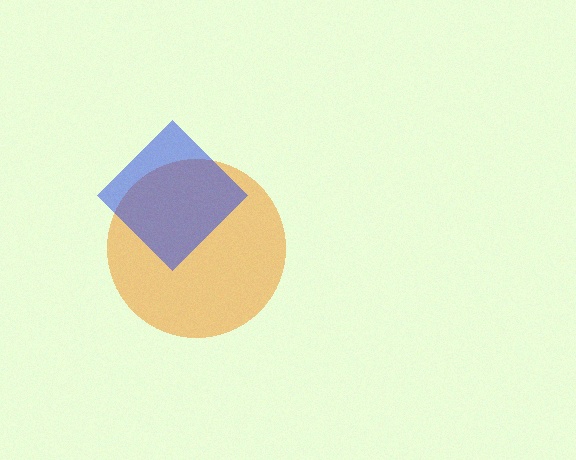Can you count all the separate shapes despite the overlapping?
Yes, there are 2 separate shapes.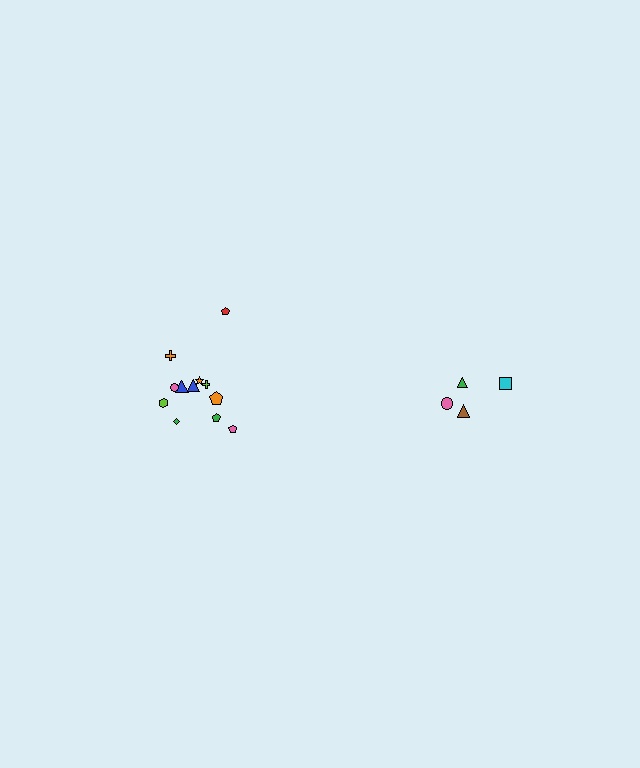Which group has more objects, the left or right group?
The left group.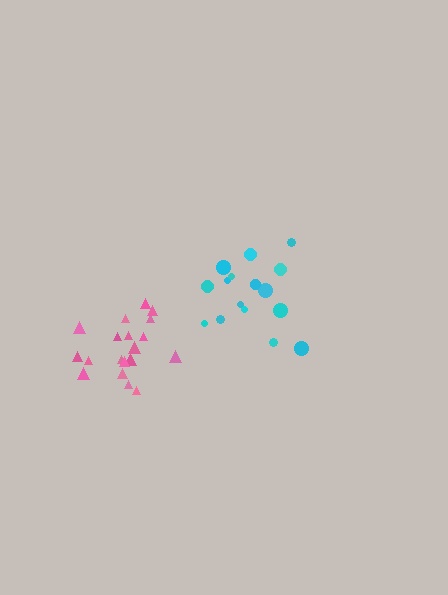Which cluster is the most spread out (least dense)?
Cyan.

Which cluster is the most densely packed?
Pink.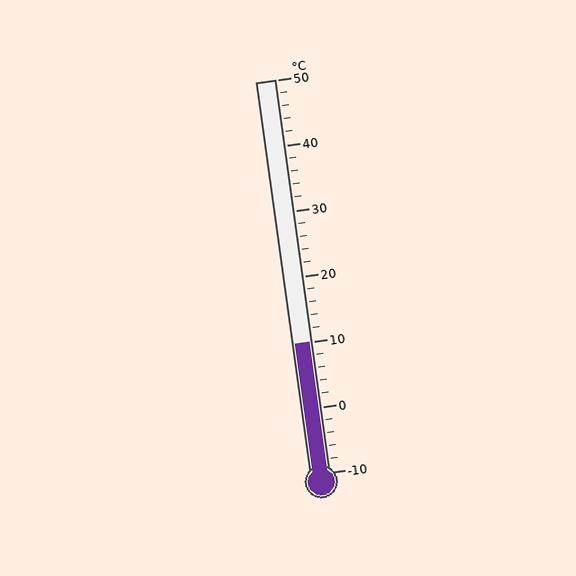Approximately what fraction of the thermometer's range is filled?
The thermometer is filled to approximately 35% of its range.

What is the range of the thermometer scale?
The thermometer scale ranges from -10°C to 50°C.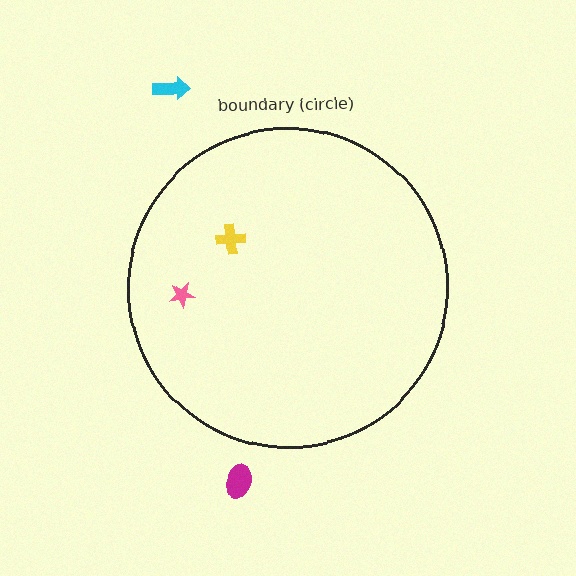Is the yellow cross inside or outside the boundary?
Inside.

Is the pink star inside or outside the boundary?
Inside.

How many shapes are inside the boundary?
2 inside, 2 outside.